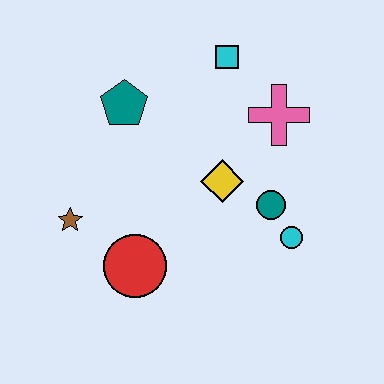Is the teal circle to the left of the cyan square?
No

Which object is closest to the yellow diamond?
The teal circle is closest to the yellow diamond.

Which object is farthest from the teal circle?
The brown star is farthest from the teal circle.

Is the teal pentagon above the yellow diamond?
Yes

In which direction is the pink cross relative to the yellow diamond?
The pink cross is above the yellow diamond.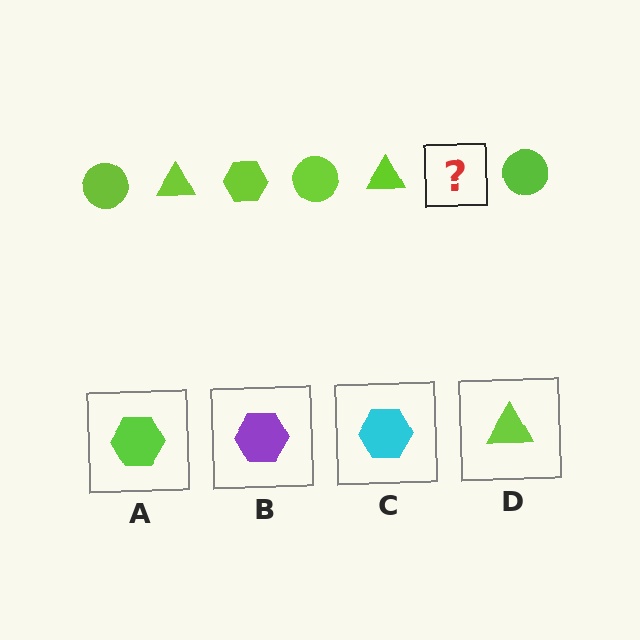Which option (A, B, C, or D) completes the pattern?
A.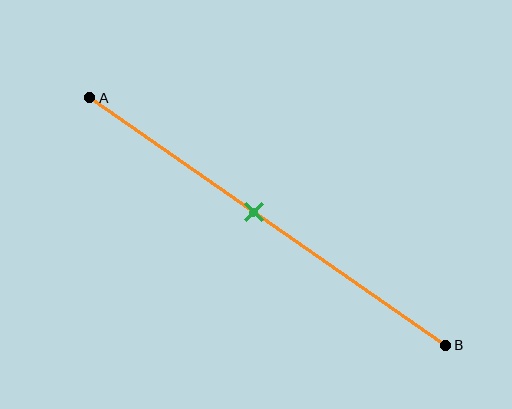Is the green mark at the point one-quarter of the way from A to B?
No, the mark is at about 45% from A, not at the 25% one-quarter point.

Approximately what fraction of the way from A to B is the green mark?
The green mark is approximately 45% of the way from A to B.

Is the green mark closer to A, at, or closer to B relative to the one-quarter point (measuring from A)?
The green mark is closer to point B than the one-quarter point of segment AB.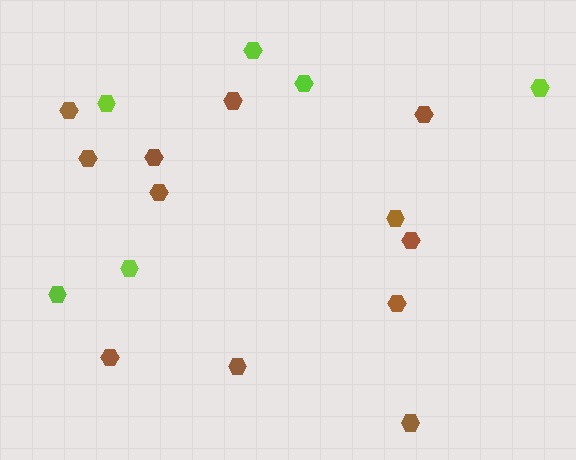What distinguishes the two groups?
There are 2 groups: one group of lime hexagons (6) and one group of brown hexagons (12).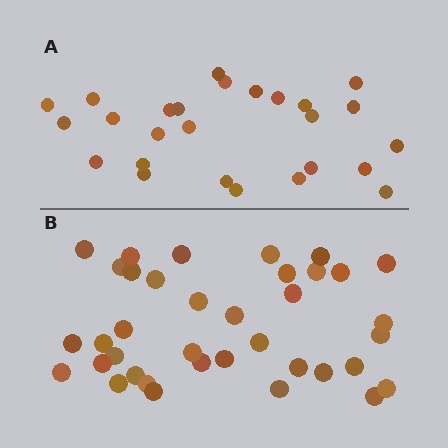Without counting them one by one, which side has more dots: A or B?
Region B (the bottom region) has more dots.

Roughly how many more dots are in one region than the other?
Region B has roughly 12 or so more dots than region A.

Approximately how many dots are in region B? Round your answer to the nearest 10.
About 40 dots. (The exact count is 37, which rounds to 40.)